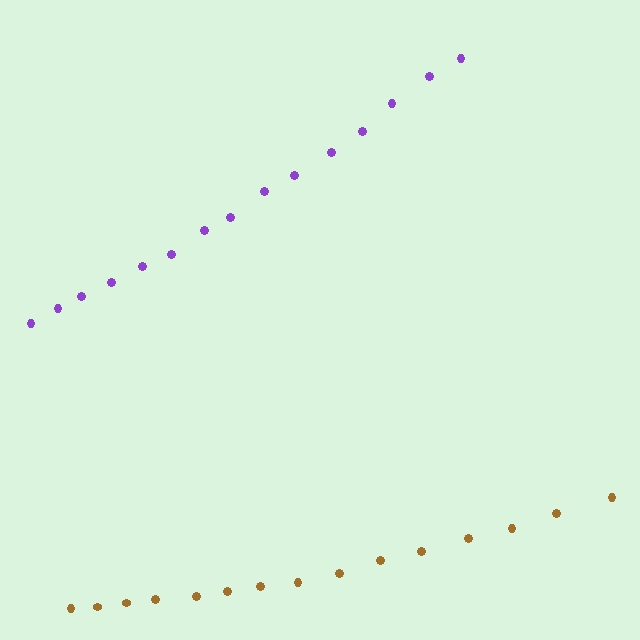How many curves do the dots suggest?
There are 2 distinct paths.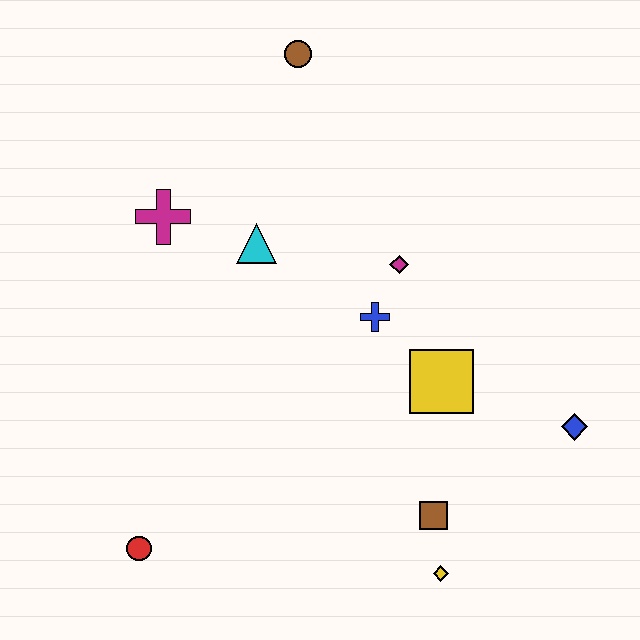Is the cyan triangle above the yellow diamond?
Yes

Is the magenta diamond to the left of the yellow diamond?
Yes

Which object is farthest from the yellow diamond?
The brown circle is farthest from the yellow diamond.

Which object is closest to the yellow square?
The blue cross is closest to the yellow square.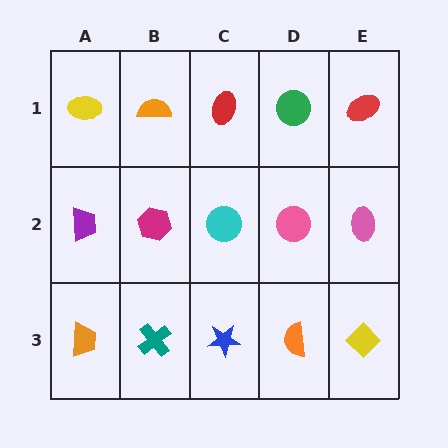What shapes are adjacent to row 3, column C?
A cyan circle (row 2, column C), a teal cross (row 3, column B), an orange semicircle (row 3, column D).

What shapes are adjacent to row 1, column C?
A cyan circle (row 2, column C), an orange semicircle (row 1, column B), a green circle (row 1, column D).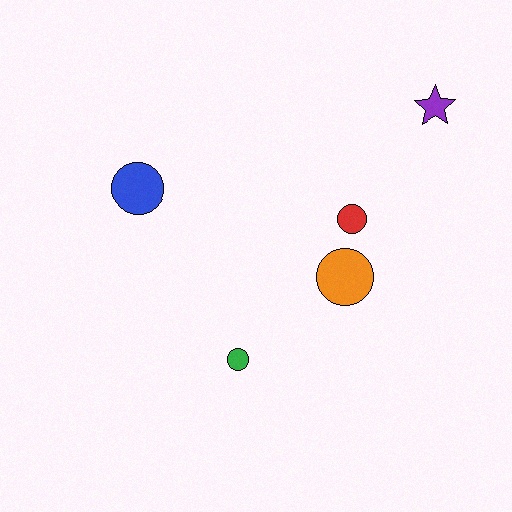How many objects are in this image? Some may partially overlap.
There are 5 objects.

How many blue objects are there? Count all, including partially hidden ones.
There is 1 blue object.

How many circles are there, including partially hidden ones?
There are 4 circles.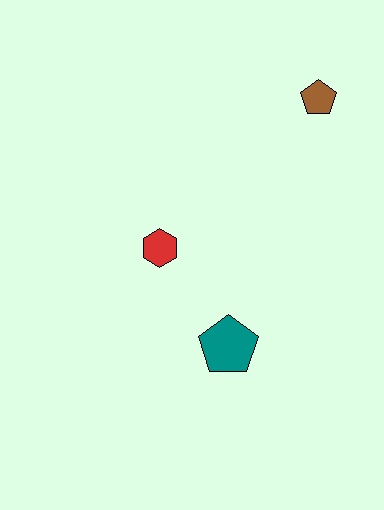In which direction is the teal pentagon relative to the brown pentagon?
The teal pentagon is below the brown pentagon.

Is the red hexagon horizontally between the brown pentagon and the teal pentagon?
No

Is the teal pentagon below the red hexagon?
Yes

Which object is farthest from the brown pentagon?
The teal pentagon is farthest from the brown pentagon.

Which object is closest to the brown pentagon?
The red hexagon is closest to the brown pentagon.